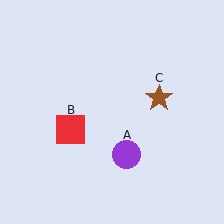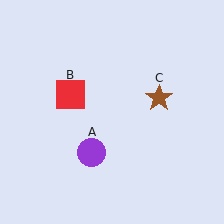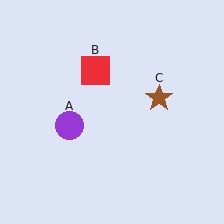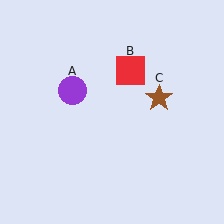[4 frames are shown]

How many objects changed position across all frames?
2 objects changed position: purple circle (object A), red square (object B).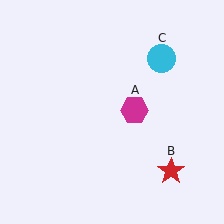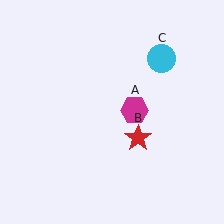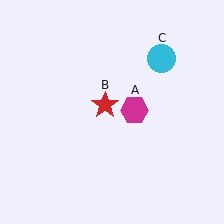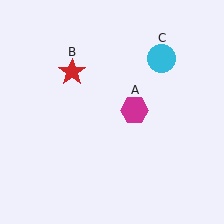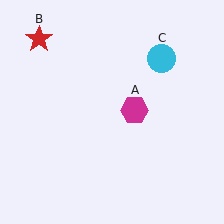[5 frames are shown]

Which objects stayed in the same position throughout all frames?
Magenta hexagon (object A) and cyan circle (object C) remained stationary.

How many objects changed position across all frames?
1 object changed position: red star (object B).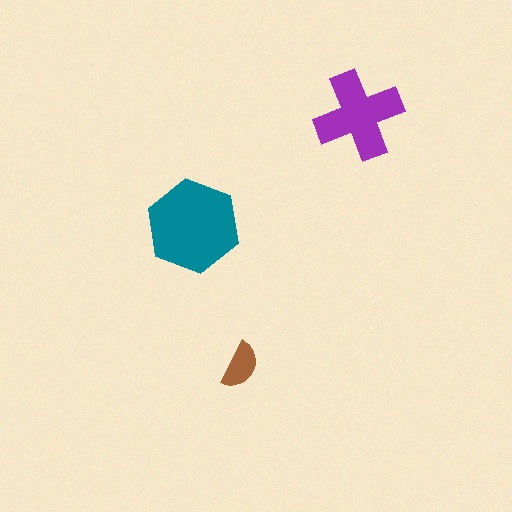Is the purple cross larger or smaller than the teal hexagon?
Smaller.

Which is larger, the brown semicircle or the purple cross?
The purple cross.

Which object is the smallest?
The brown semicircle.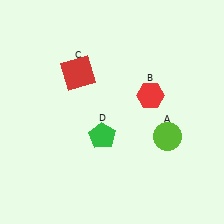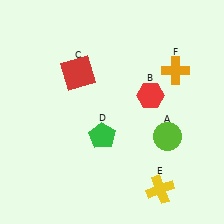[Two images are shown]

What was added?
A yellow cross (E), an orange cross (F) were added in Image 2.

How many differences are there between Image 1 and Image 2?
There are 2 differences between the two images.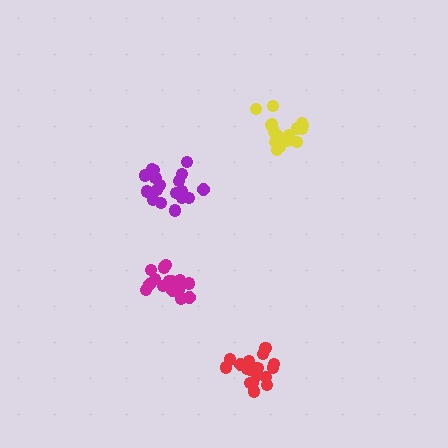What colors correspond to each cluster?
The clusters are colored: magenta, yellow, red, purple.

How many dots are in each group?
Group 1: 16 dots, Group 2: 18 dots, Group 3: 18 dots, Group 4: 20 dots (72 total).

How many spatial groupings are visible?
There are 4 spatial groupings.